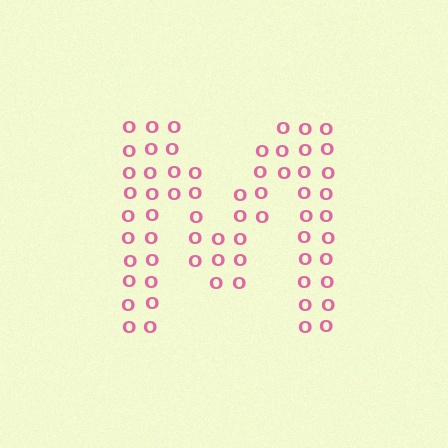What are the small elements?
The small elements are letter O's.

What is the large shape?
The large shape is the letter M.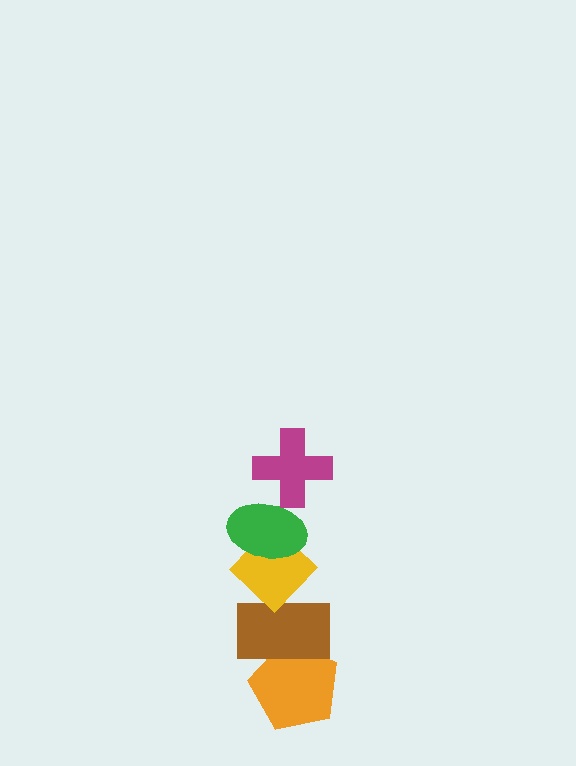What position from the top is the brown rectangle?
The brown rectangle is 4th from the top.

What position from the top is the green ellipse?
The green ellipse is 2nd from the top.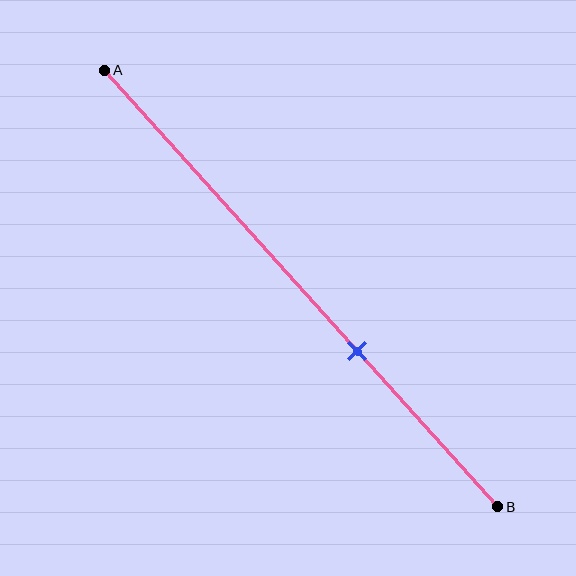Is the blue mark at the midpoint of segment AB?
No, the mark is at about 65% from A, not at the 50% midpoint.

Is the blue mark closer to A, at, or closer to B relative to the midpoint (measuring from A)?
The blue mark is closer to point B than the midpoint of segment AB.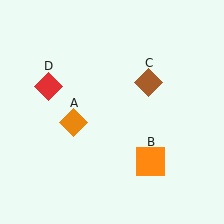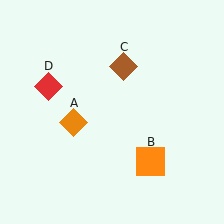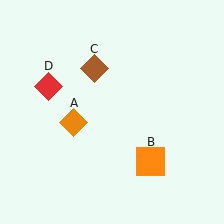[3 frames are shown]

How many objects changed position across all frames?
1 object changed position: brown diamond (object C).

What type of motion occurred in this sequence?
The brown diamond (object C) rotated counterclockwise around the center of the scene.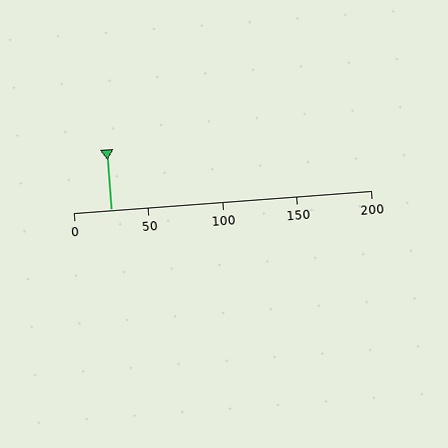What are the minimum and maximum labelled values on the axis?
The axis runs from 0 to 200.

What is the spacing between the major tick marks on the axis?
The major ticks are spaced 50 apart.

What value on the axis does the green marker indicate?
The marker indicates approximately 25.